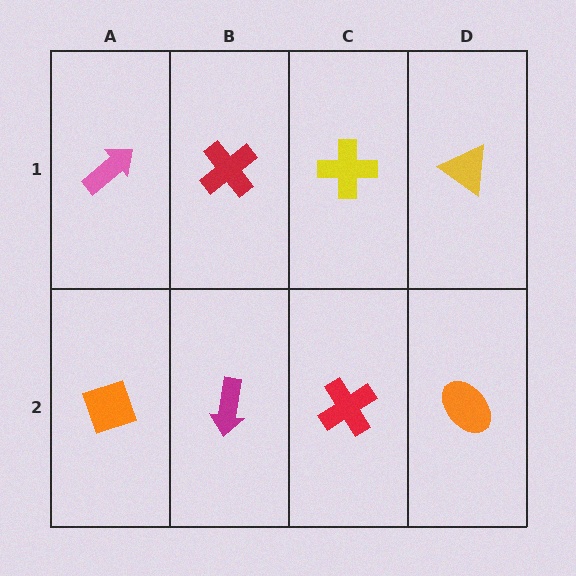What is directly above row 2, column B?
A red cross.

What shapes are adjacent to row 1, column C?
A red cross (row 2, column C), a red cross (row 1, column B), a yellow triangle (row 1, column D).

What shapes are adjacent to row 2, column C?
A yellow cross (row 1, column C), a magenta arrow (row 2, column B), an orange ellipse (row 2, column D).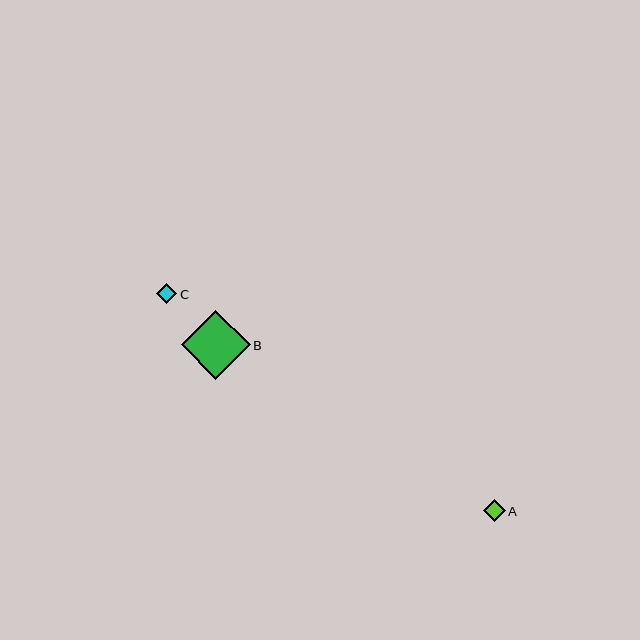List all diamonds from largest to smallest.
From largest to smallest: B, A, C.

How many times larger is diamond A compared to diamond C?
Diamond A is approximately 1.1 times the size of diamond C.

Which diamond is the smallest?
Diamond C is the smallest with a size of approximately 20 pixels.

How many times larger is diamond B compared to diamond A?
Diamond B is approximately 3.1 times the size of diamond A.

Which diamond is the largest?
Diamond B is the largest with a size of approximately 69 pixels.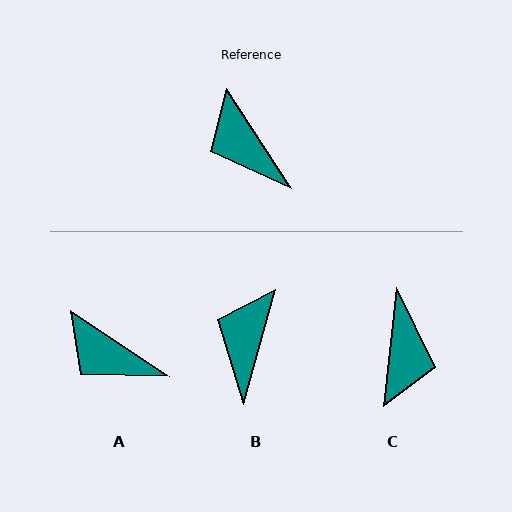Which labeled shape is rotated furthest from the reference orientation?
C, about 141 degrees away.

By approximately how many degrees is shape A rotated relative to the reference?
Approximately 23 degrees counter-clockwise.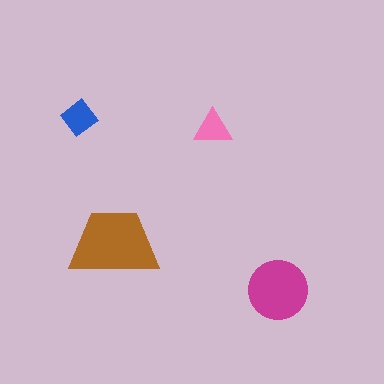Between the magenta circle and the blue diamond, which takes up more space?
The magenta circle.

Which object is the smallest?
The pink triangle.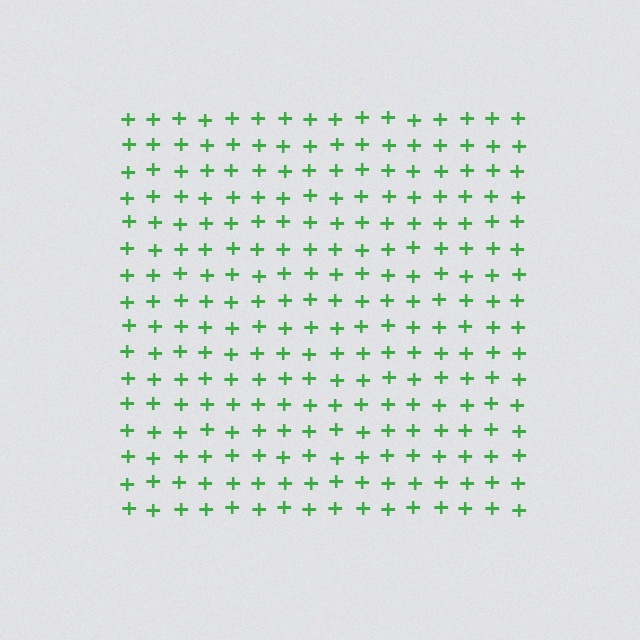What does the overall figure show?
The overall figure shows a square.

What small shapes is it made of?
It is made of small plus signs.